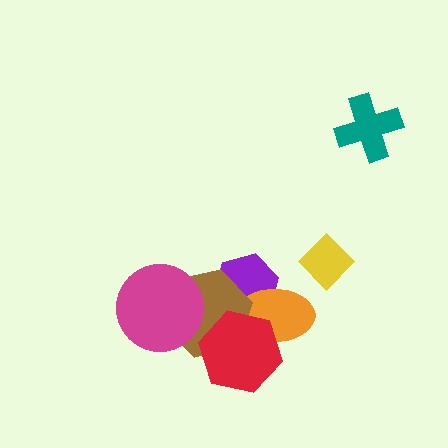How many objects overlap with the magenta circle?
1 object overlaps with the magenta circle.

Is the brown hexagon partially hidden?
Yes, it is partially covered by another shape.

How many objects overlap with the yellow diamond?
0 objects overlap with the yellow diamond.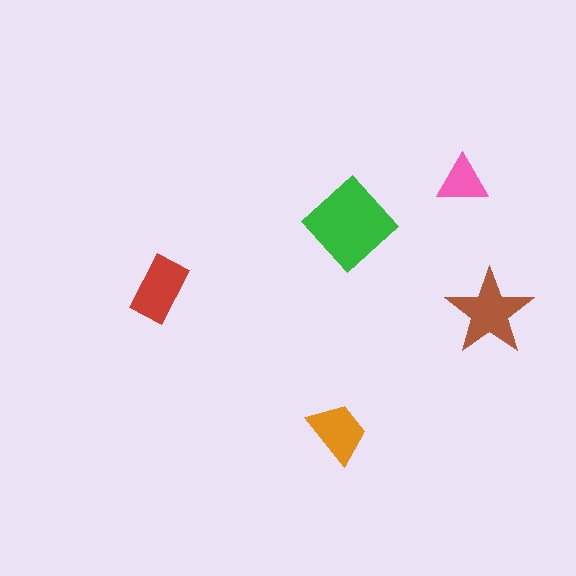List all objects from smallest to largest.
The pink triangle, the orange trapezoid, the red rectangle, the brown star, the green diamond.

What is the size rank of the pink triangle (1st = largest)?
5th.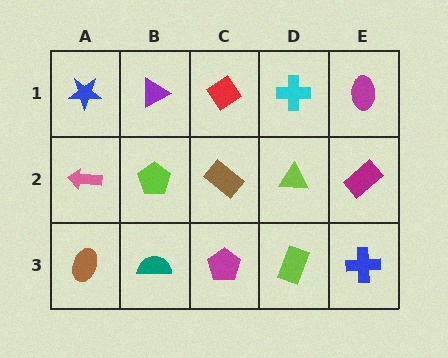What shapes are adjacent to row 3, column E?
A magenta rectangle (row 2, column E), a lime rectangle (row 3, column D).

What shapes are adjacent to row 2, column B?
A purple triangle (row 1, column B), a teal semicircle (row 3, column B), a pink arrow (row 2, column A), a brown rectangle (row 2, column C).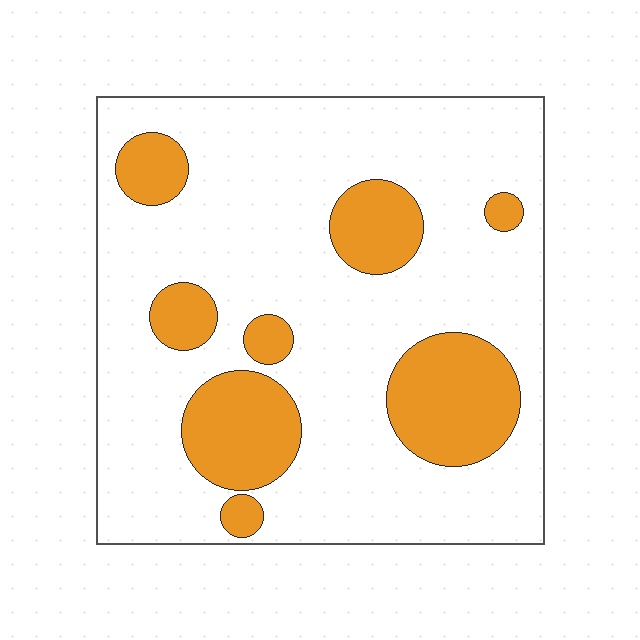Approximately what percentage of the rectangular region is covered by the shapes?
Approximately 25%.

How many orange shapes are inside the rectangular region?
8.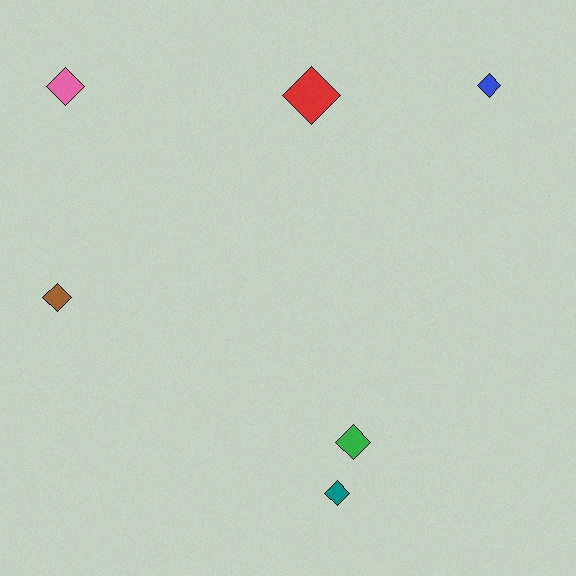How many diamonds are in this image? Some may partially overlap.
There are 6 diamonds.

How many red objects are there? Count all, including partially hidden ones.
There is 1 red object.